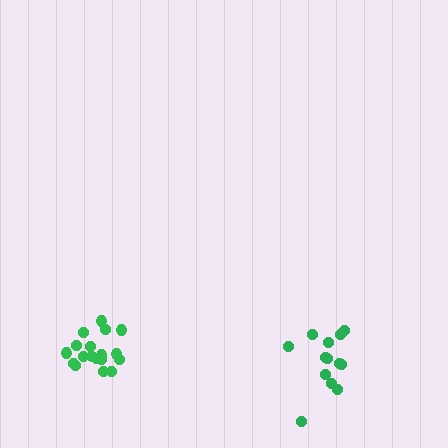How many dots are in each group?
Group 1: 18 dots, Group 2: 13 dots (31 total).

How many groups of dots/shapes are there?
There are 2 groups.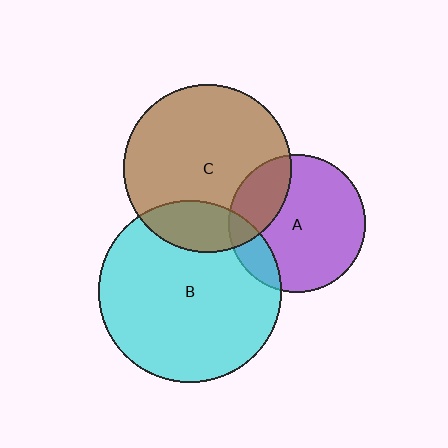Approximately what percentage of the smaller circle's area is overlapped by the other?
Approximately 25%.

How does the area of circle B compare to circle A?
Approximately 1.8 times.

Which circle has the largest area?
Circle B (cyan).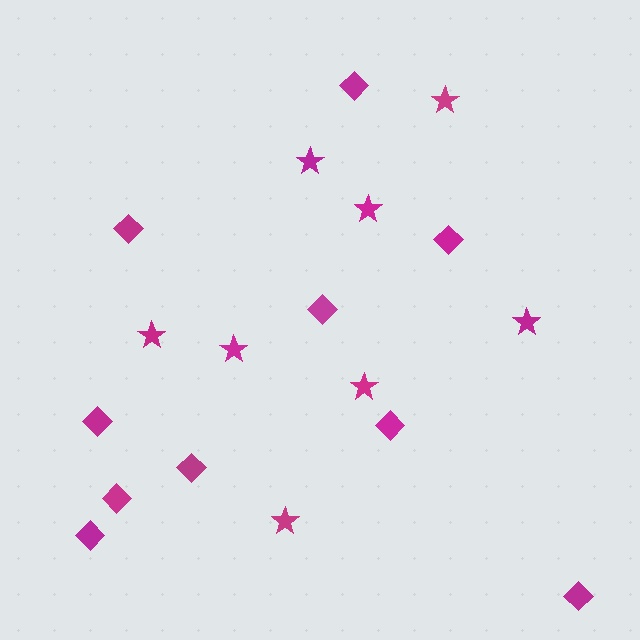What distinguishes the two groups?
There are 2 groups: one group of stars (8) and one group of diamonds (10).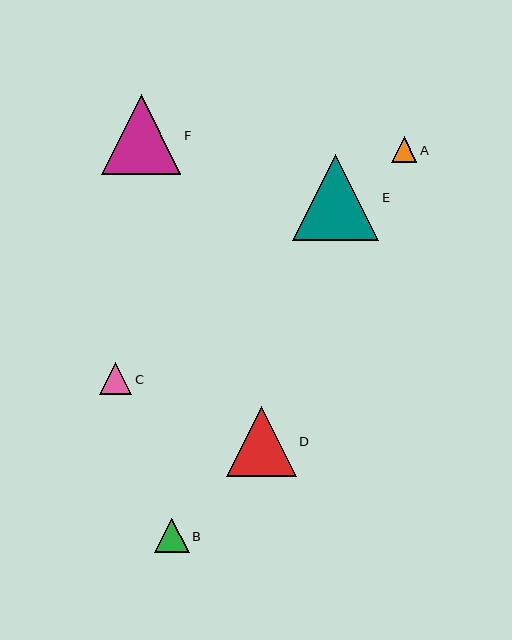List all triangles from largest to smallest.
From largest to smallest: E, F, D, B, C, A.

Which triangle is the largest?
Triangle E is the largest with a size of approximately 86 pixels.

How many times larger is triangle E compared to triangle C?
Triangle E is approximately 2.7 times the size of triangle C.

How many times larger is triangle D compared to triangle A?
Triangle D is approximately 2.8 times the size of triangle A.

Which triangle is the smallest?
Triangle A is the smallest with a size of approximately 25 pixels.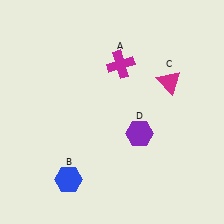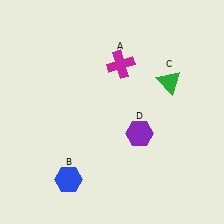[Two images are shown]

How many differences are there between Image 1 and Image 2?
There is 1 difference between the two images.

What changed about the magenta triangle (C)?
In Image 1, C is magenta. In Image 2, it changed to green.